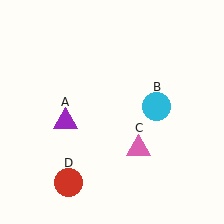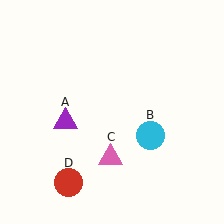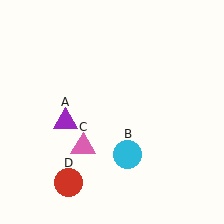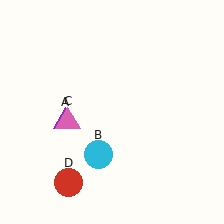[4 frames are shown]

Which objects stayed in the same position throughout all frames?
Purple triangle (object A) and red circle (object D) remained stationary.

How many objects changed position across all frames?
2 objects changed position: cyan circle (object B), pink triangle (object C).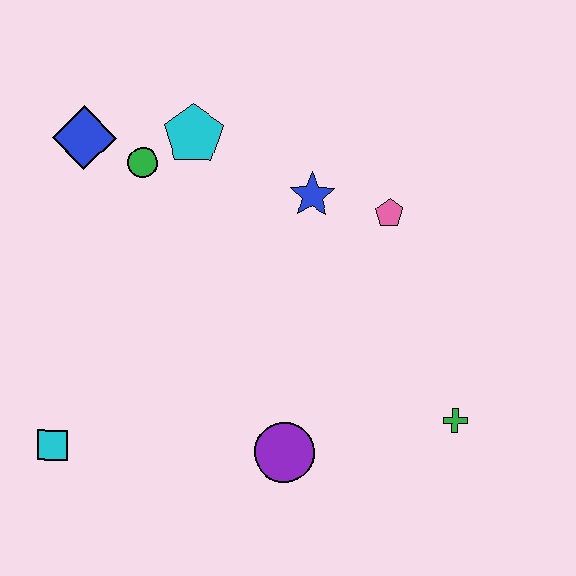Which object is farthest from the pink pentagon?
The cyan square is farthest from the pink pentagon.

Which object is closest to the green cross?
The purple circle is closest to the green cross.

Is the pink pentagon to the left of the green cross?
Yes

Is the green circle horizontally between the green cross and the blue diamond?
Yes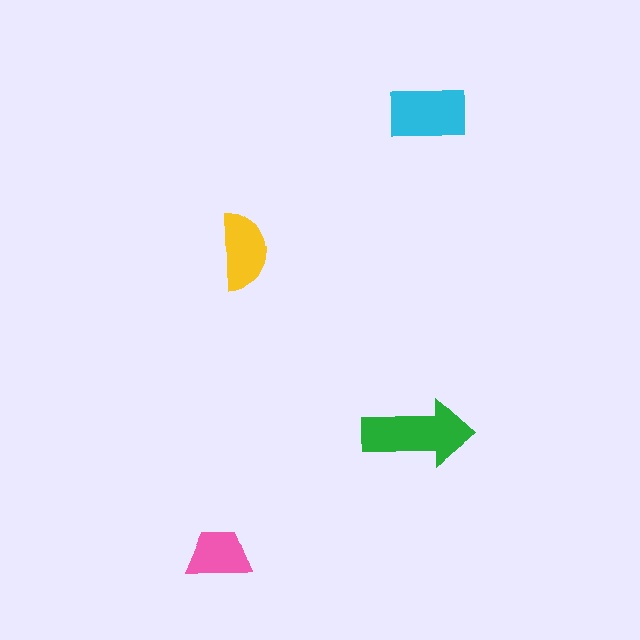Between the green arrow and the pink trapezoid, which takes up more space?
The green arrow.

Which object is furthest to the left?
The pink trapezoid is leftmost.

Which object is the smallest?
The pink trapezoid.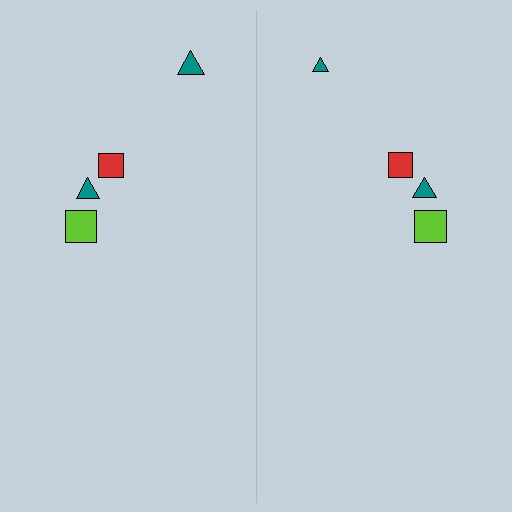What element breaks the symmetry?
The teal triangle on the right side has a different size than its mirror counterpart.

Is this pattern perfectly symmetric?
No, the pattern is not perfectly symmetric. The teal triangle on the right side has a different size than its mirror counterpart.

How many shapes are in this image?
There are 8 shapes in this image.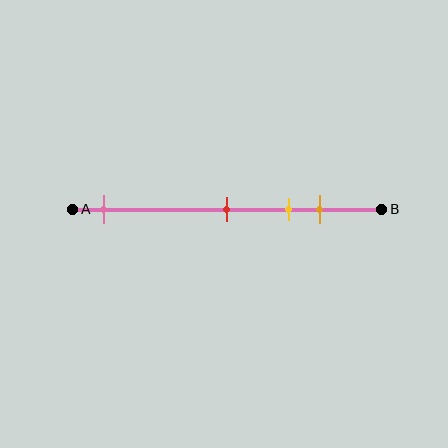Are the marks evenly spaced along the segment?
No, the marks are not evenly spaced.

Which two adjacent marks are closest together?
The yellow and orange marks are the closest adjacent pair.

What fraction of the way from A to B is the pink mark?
The pink mark is approximately 10% (0.1) of the way from A to B.